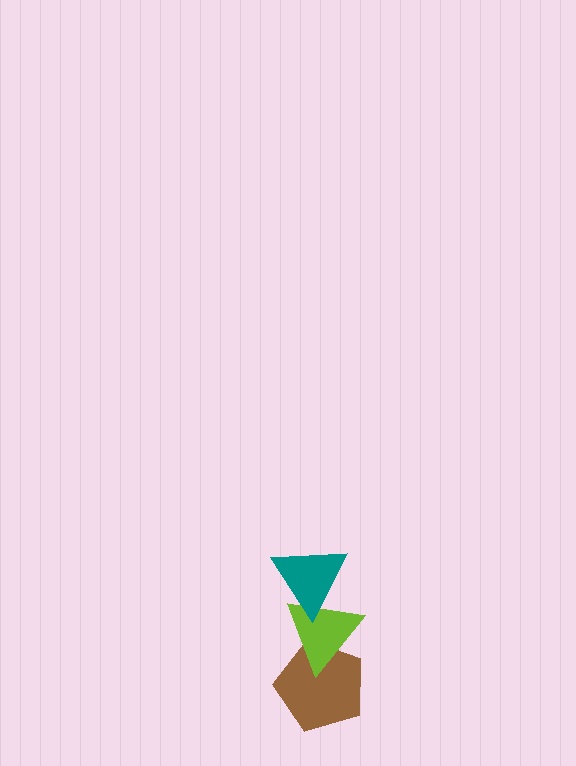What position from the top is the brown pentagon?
The brown pentagon is 3rd from the top.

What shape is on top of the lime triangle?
The teal triangle is on top of the lime triangle.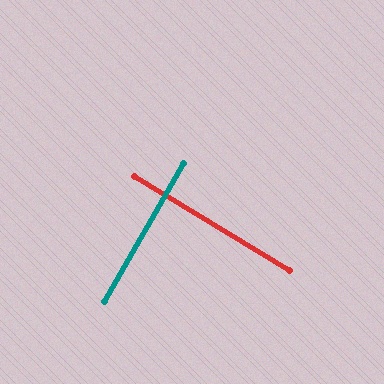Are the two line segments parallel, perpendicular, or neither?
Perpendicular — they meet at approximately 88°.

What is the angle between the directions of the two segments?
Approximately 88 degrees.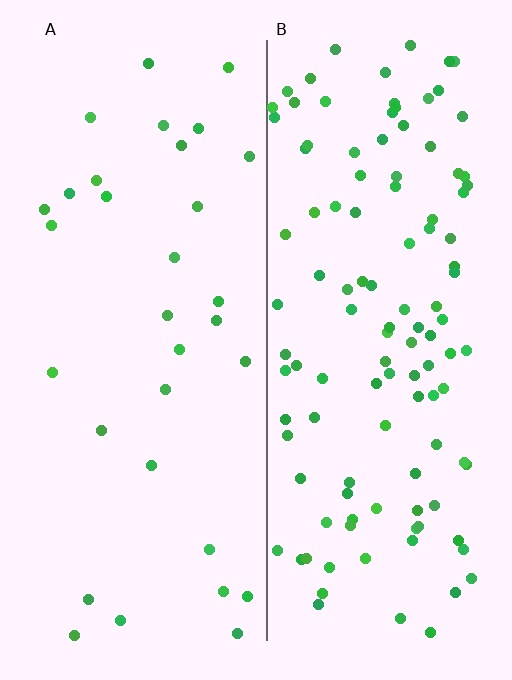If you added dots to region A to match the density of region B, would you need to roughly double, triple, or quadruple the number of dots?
Approximately quadruple.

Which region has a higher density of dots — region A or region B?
B (the right).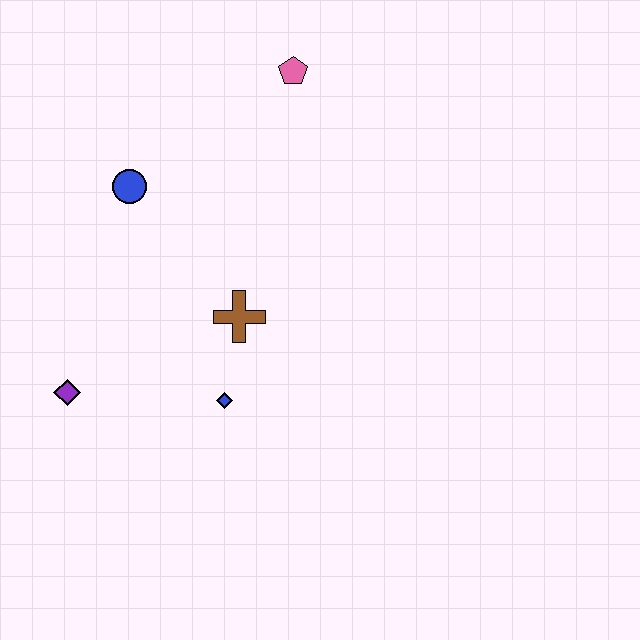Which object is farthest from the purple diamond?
The pink pentagon is farthest from the purple diamond.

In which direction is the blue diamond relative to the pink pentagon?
The blue diamond is below the pink pentagon.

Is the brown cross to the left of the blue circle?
No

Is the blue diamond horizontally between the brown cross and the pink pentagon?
No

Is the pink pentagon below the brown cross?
No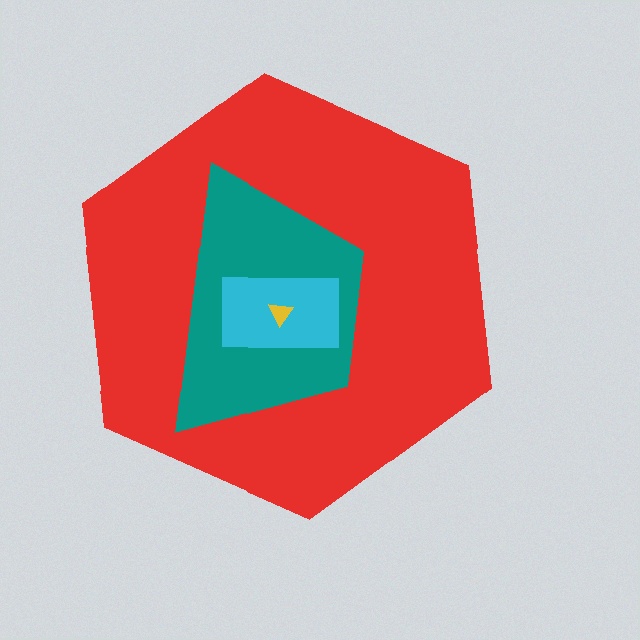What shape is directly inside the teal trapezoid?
The cyan rectangle.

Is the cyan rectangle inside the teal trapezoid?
Yes.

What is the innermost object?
The yellow triangle.